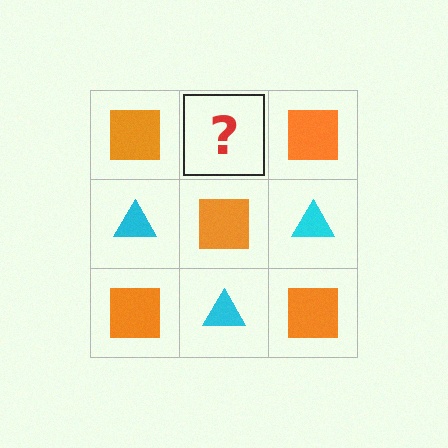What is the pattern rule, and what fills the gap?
The rule is that it alternates orange square and cyan triangle in a checkerboard pattern. The gap should be filled with a cyan triangle.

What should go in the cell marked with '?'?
The missing cell should contain a cyan triangle.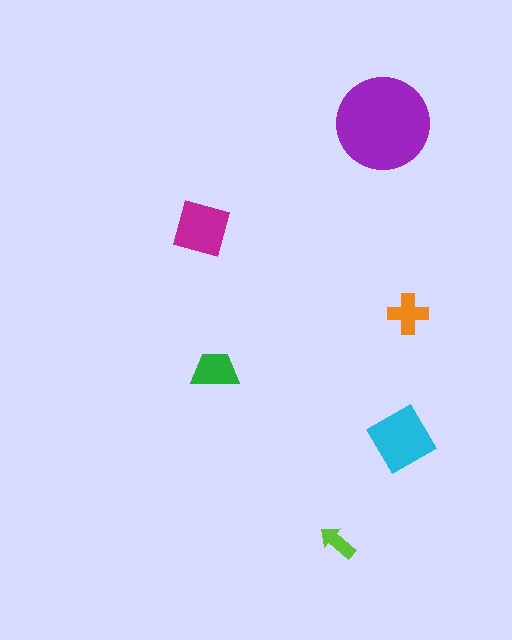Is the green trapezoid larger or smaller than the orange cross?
Larger.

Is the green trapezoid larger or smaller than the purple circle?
Smaller.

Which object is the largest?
The purple circle.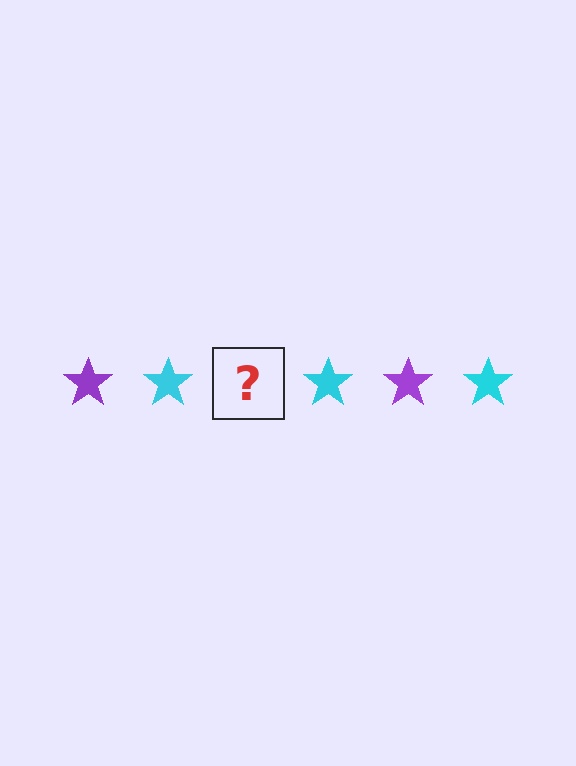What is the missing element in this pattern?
The missing element is a purple star.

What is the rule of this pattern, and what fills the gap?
The rule is that the pattern cycles through purple, cyan stars. The gap should be filled with a purple star.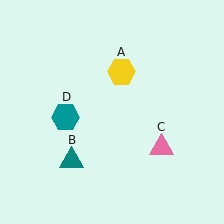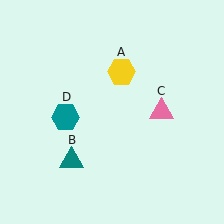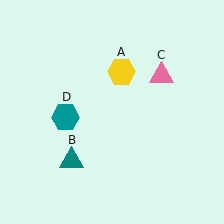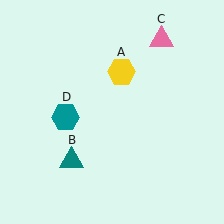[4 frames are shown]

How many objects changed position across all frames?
1 object changed position: pink triangle (object C).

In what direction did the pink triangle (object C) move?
The pink triangle (object C) moved up.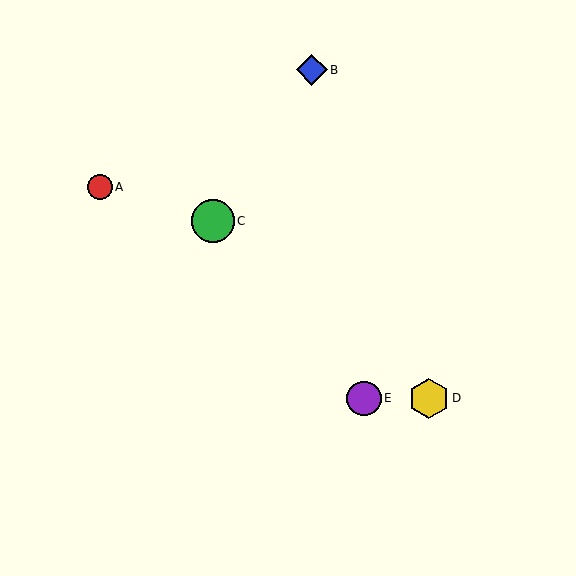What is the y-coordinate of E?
Object E is at y≈398.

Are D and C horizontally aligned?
No, D is at y≈398 and C is at y≈221.